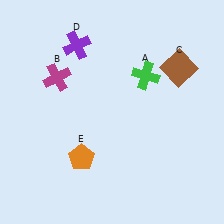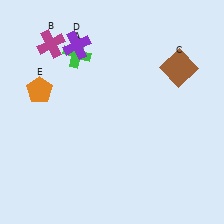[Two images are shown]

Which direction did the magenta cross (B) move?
The magenta cross (B) moved up.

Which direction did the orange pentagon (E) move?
The orange pentagon (E) moved up.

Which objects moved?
The objects that moved are: the green cross (A), the magenta cross (B), the orange pentagon (E).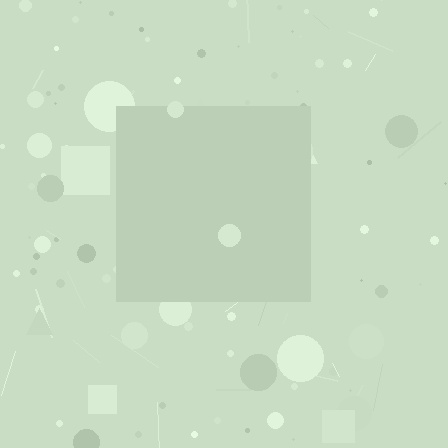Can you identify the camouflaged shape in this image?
The camouflaged shape is a square.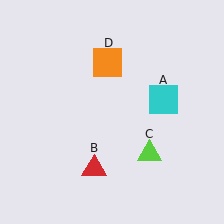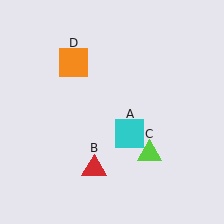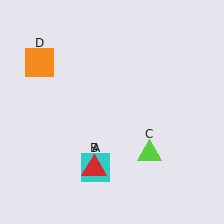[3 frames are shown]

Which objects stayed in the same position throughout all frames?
Red triangle (object B) and lime triangle (object C) remained stationary.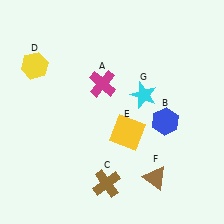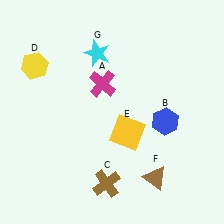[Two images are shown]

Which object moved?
The cyan star (G) moved left.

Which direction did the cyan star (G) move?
The cyan star (G) moved left.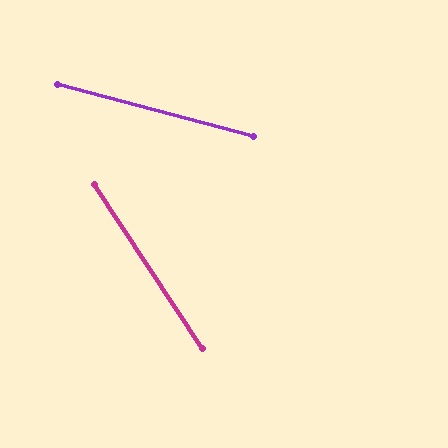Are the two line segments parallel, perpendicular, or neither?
Neither parallel nor perpendicular — they differ by about 42°.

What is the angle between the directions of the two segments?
Approximately 42 degrees.